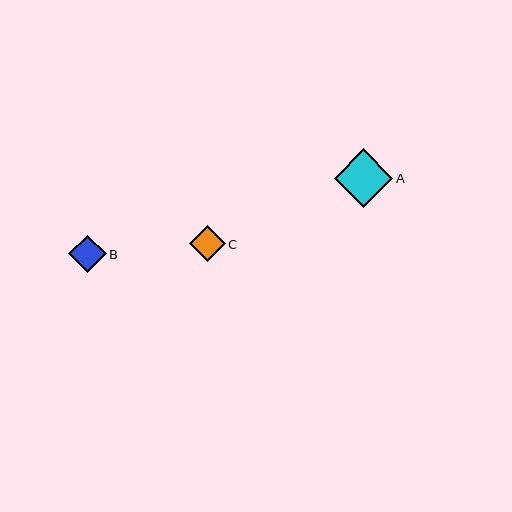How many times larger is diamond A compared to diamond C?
Diamond A is approximately 1.6 times the size of diamond C.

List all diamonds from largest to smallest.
From largest to smallest: A, B, C.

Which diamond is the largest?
Diamond A is the largest with a size of approximately 58 pixels.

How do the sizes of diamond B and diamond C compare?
Diamond B and diamond C are approximately the same size.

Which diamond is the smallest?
Diamond C is the smallest with a size of approximately 36 pixels.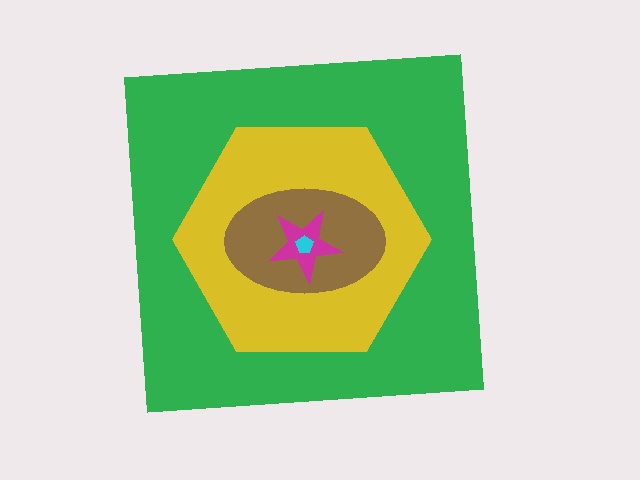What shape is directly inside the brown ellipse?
The magenta star.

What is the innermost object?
The cyan pentagon.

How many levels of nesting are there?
5.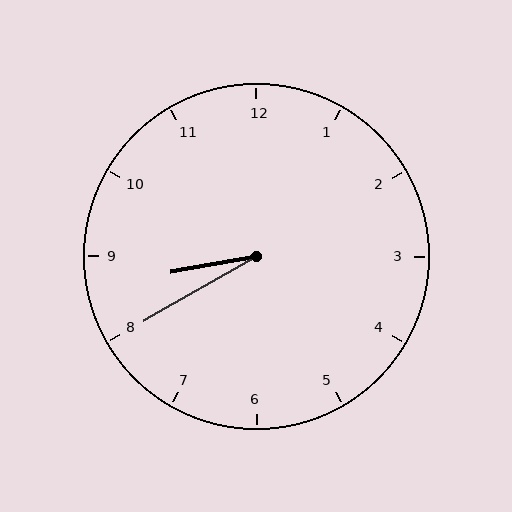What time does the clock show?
8:40.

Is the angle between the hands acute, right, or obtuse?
It is acute.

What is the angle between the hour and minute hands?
Approximately 20 degrees.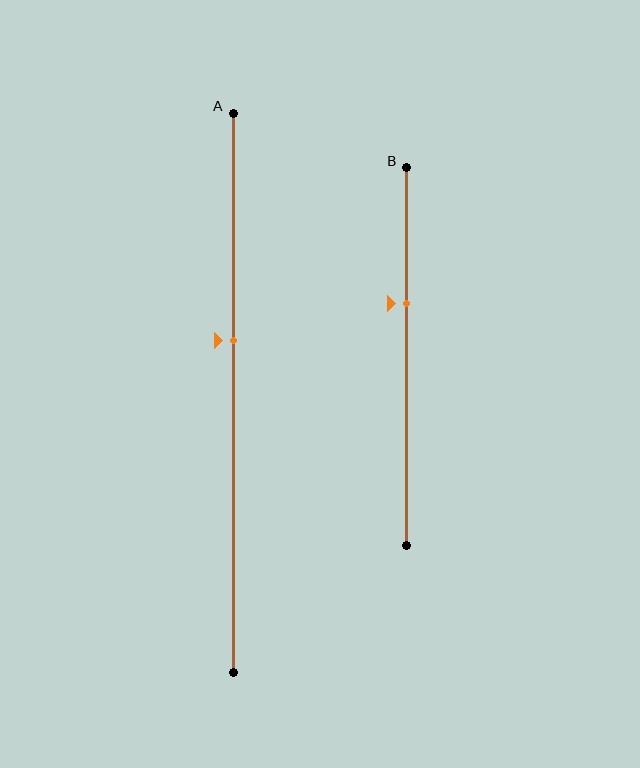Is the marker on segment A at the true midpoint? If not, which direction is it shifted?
No, the marker on segment A is shifted upward by about 9% of the segment length.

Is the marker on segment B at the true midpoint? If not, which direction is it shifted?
No, the marker on segment B is shifted upward by about 14% of the segment length.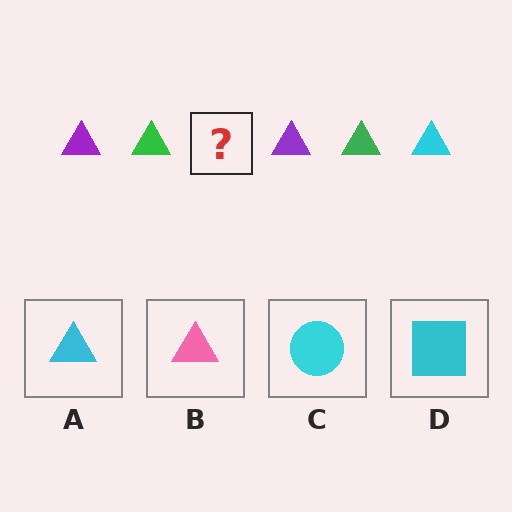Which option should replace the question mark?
Option A.